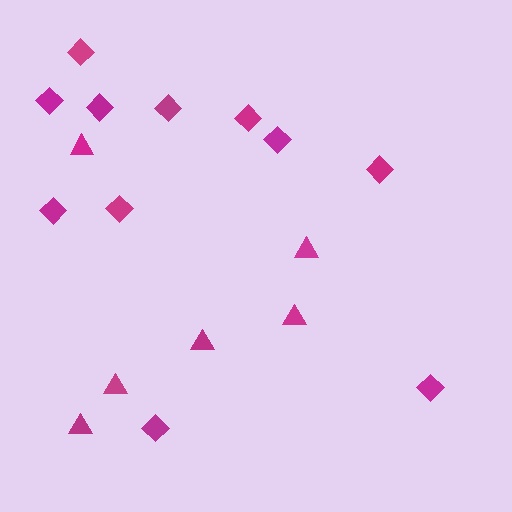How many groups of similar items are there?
There are 2 groups: one group of diamonds (11) and one group of triangles (6).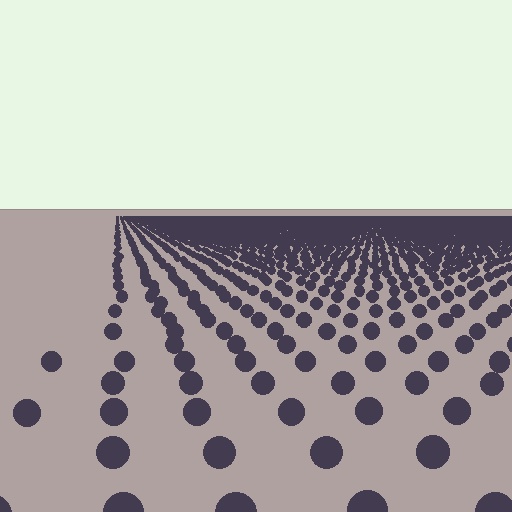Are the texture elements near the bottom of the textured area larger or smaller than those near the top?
Larger. Near the bottom, elements are closer to the viewer and appear at a bigger on-screen size.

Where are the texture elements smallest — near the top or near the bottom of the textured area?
Near the top.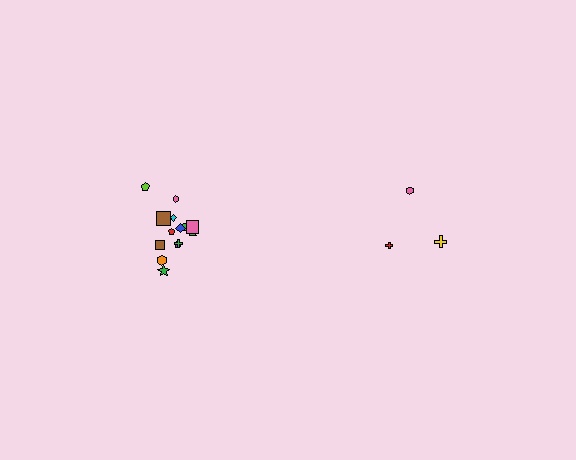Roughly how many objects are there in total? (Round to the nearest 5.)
Roughly 20 objects in total.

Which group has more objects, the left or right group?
The left group.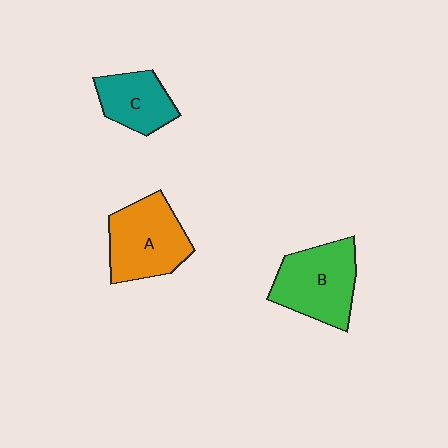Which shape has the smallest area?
Shape C (teal).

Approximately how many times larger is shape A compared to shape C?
Approximately 1.5 times.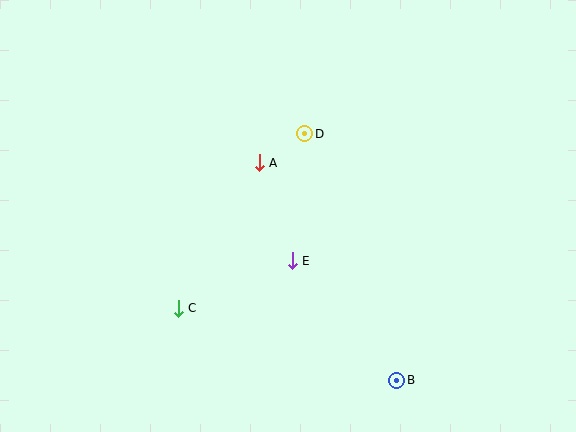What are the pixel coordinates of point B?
Point B is at (397, 380).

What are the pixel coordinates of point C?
Point C is at (178, 308).